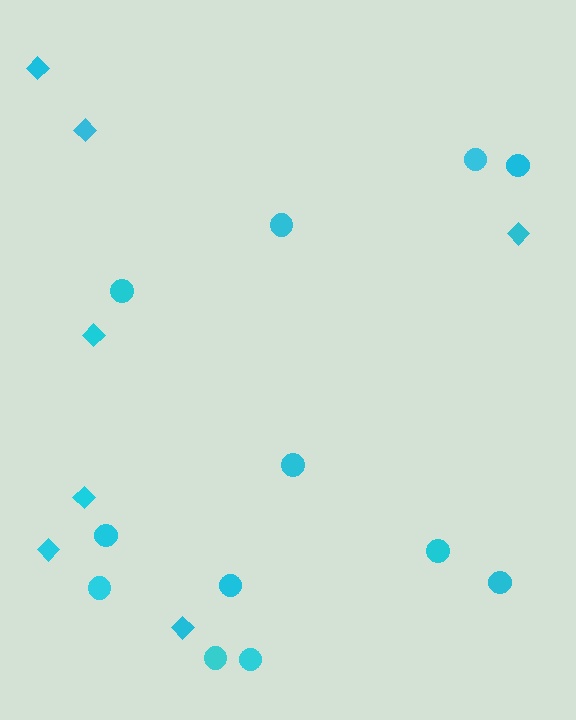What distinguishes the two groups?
There are 2 groups: one group of circles (12) and one group of diamonds (7).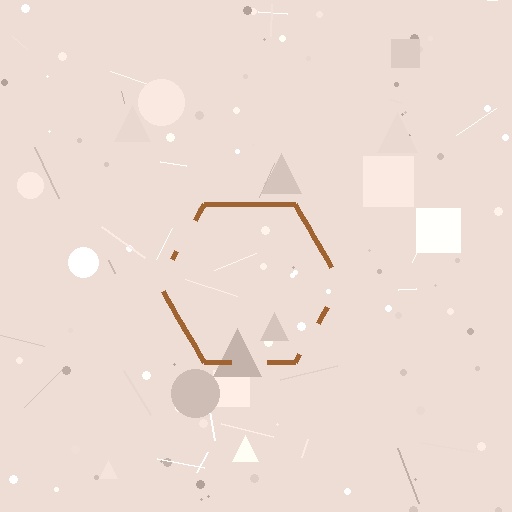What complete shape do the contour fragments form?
The contour fragments form a hexagon.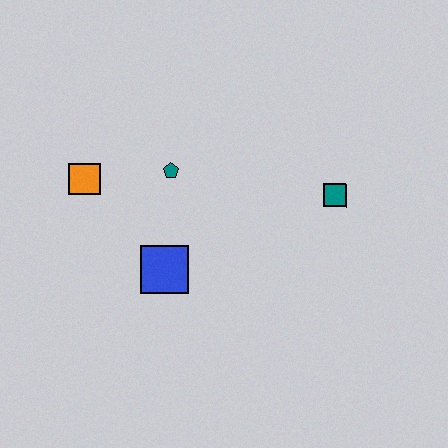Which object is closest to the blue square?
The teal pentagon is closest to the blue square.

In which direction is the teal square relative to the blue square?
The teal square is to the right of the blue square.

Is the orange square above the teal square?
Yes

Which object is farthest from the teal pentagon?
The teal square is farthest from the teal pentagon.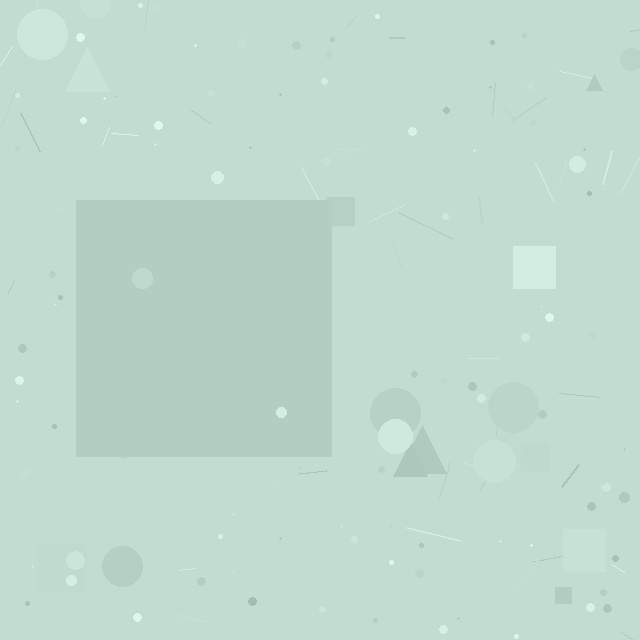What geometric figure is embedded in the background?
A square is embedded in the background.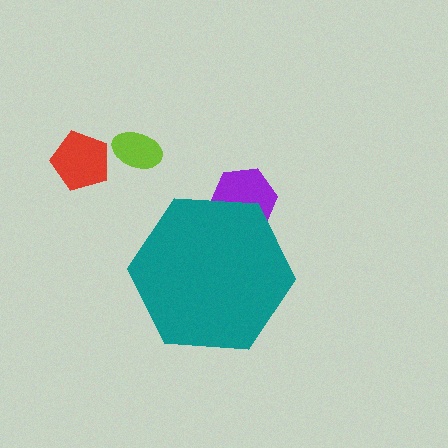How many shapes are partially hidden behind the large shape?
1 shape is partially hidden.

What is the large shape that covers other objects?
A teal hexagon.